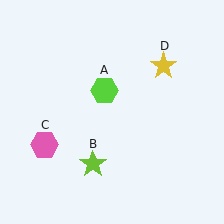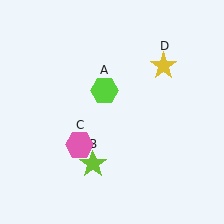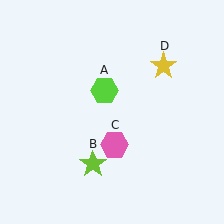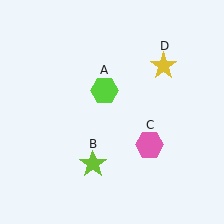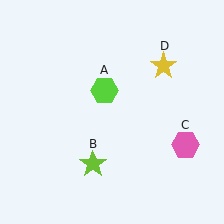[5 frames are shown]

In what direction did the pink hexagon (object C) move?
The pink hexagon (object C) moved right.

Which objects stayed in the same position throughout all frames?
Lime hexagon (object A) and lime star (object B) and yellow star (object D) remained stationary.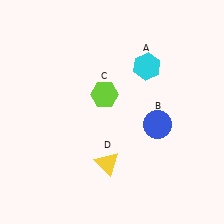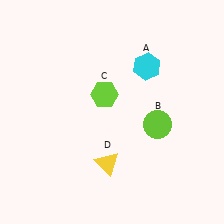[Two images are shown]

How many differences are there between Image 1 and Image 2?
There is 1 difference between the two images.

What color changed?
The circle (B) changed from blue in Image 1 to lime in Image 2.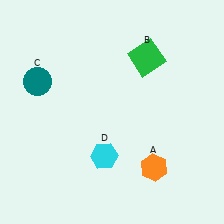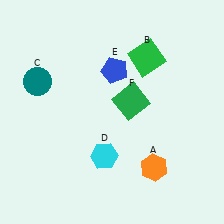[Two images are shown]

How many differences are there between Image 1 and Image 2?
There are 2 differences between the two images.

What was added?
A blue pentagon (E), a green square (F) were added in Image 2.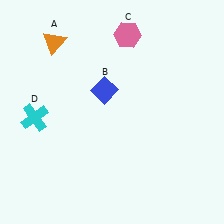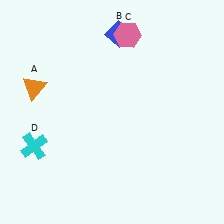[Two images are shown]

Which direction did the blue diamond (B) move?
The blue diamond (B) moved up.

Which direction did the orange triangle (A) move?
The orange triangle (A) moved down.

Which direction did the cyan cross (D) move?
The cyan cross (D) moved down.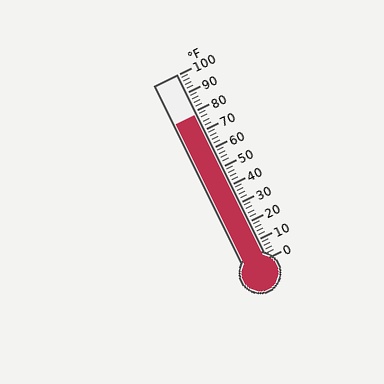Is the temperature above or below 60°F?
The temperature is above 60°F.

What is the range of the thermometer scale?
The thermometer scale ranges from 0°F to 100°F.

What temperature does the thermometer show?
The thermometer shows approximately 78°F.